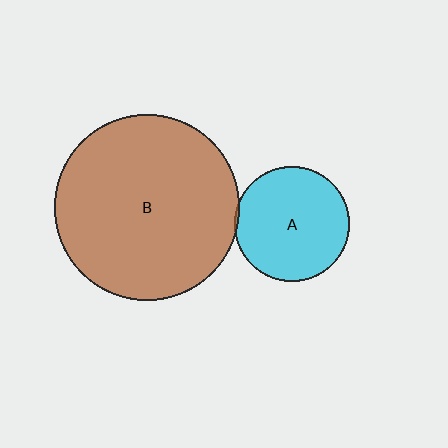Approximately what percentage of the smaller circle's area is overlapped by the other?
Approximately 5%.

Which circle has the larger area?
Circle B (brown).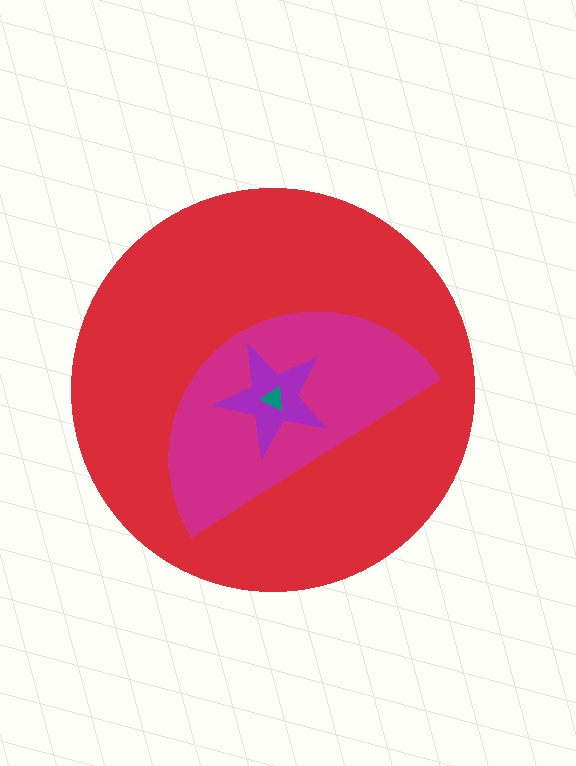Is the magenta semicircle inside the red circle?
Yes.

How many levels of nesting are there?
4.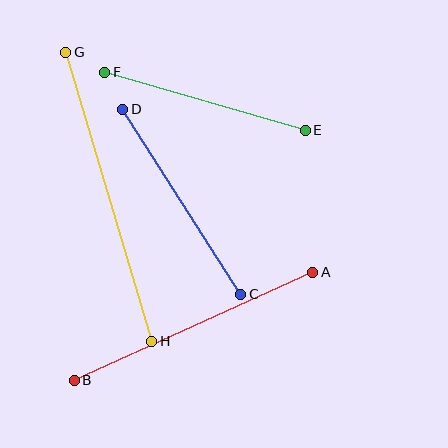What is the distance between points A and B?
The distance is approximately 262 pixels.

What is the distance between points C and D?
The distance is approximately 219 pixels.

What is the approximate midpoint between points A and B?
The midpoint is at approximately (194, 326) pixels.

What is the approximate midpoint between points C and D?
The midpoint is at approximately (182, 202) pixels.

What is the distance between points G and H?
The distance is approximately 302 pixels.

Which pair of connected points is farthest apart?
Points G and H are farthest apart.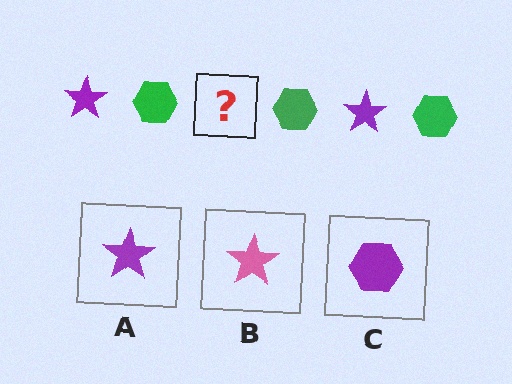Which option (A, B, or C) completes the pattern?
A.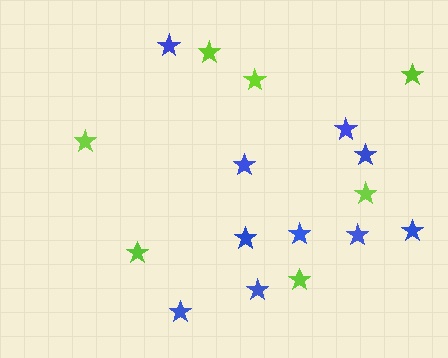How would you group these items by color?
There are 2 groups: one group of blue stars (10) and one group of lime stars (7).